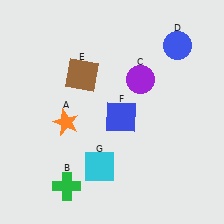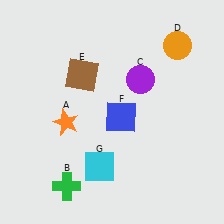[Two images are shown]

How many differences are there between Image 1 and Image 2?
There is 1 difference between the two images.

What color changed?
The circle (D) changed from blue in Image 1 to orange in Image 2.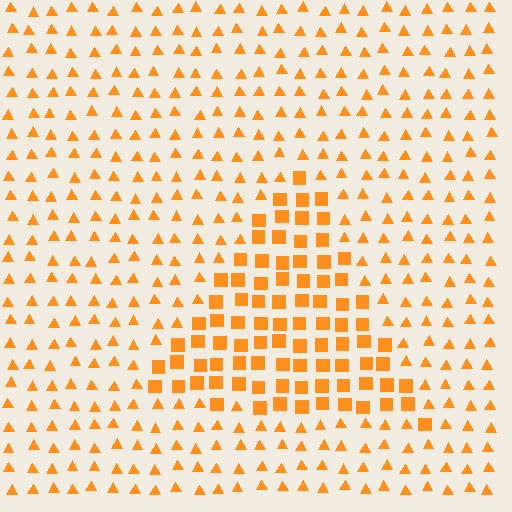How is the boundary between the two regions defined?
The boundary is defined by a change in element shape: squares inside vs. triangles outside. All elements share the same color and spacing.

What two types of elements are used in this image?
The image uses squares inside the triangle region and triangles outside it.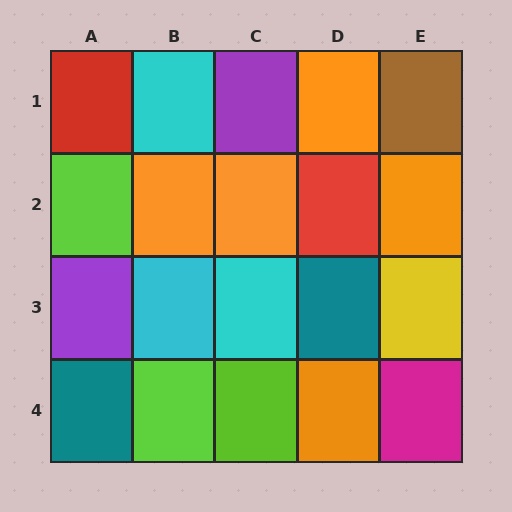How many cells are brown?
1 cell is brown.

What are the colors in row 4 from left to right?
Teal, lime, lime, orange, magenta.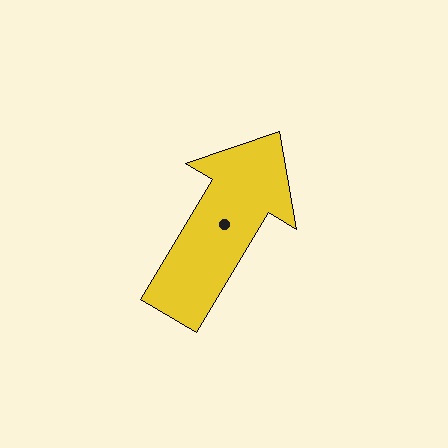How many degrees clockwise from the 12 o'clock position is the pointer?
Approximately 31 degrees.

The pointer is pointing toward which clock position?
Roughly 1 o'clock.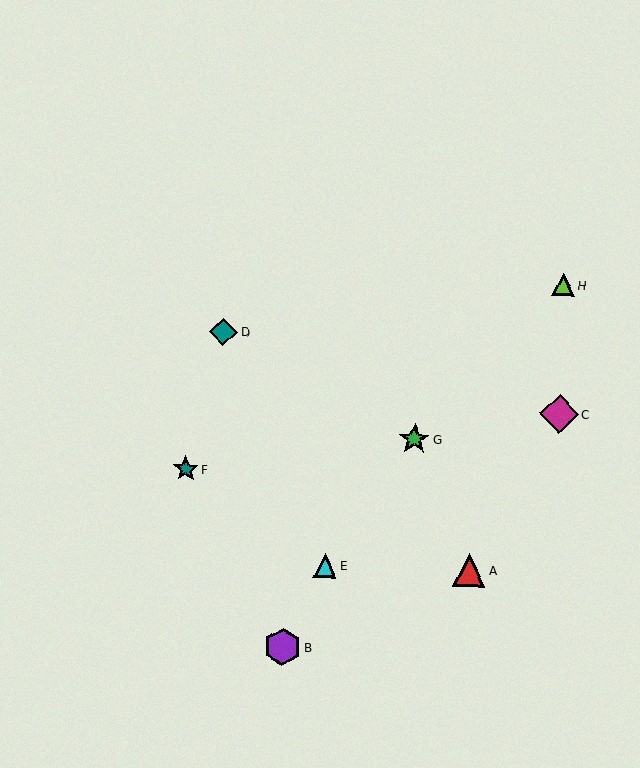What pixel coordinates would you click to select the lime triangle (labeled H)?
Click at (563, 285) to select the lime triangle H.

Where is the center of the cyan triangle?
The center of the cyan triangle is at (325, 566).